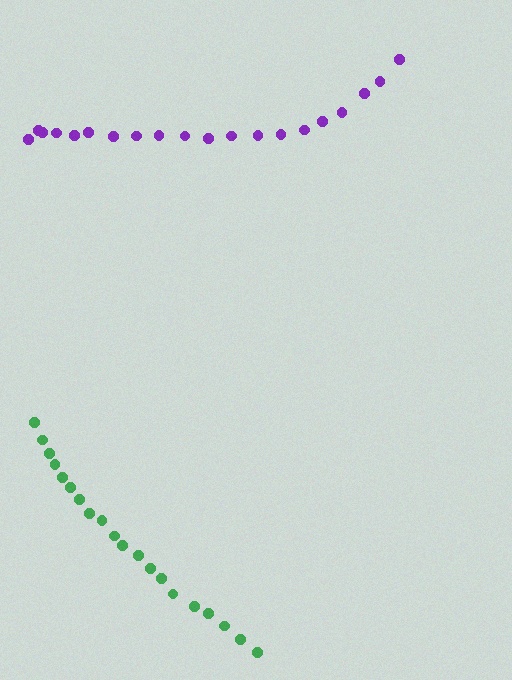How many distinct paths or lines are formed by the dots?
There are 2 distinct paths.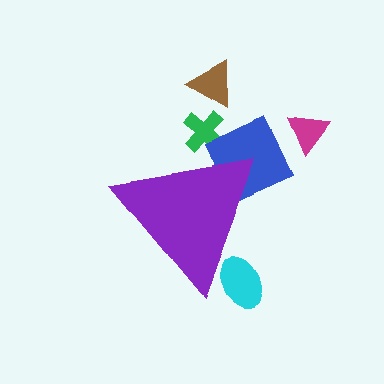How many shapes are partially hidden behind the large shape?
3 shapes are partially hidden.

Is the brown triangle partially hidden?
No, the brown triangle is fully visible.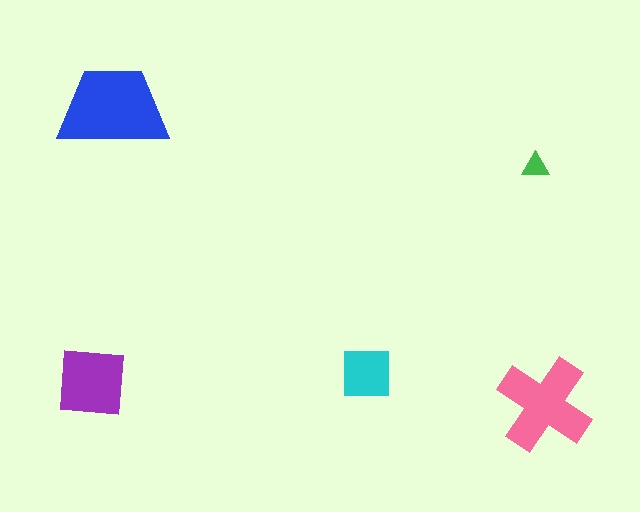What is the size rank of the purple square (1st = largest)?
3rd.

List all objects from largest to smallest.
The blue trapezoid, the pink cross, the purple square, the cyan square, the green triangle.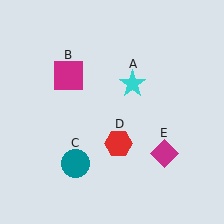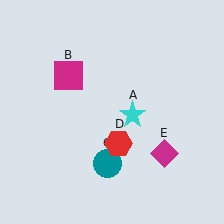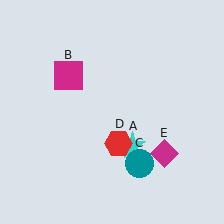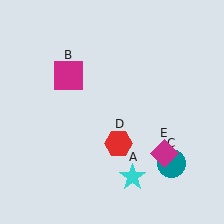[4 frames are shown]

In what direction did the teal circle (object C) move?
The teal circle (object C) moved right.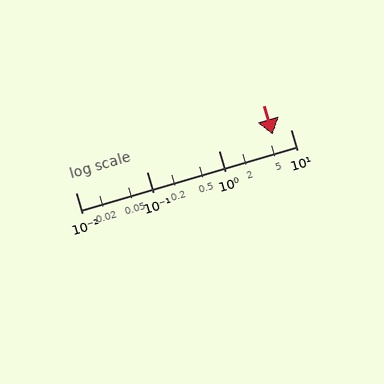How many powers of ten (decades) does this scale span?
The scale spans 3 decades, from 0.01 to 10.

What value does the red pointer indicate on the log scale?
The pointer indicates approximately 5.6.